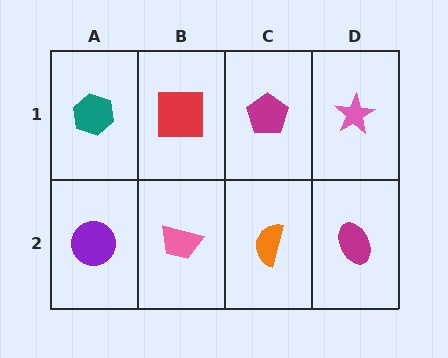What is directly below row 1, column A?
A purple circle.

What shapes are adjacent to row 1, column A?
A purple circle (row 2, column A), a red square (row 1, column B).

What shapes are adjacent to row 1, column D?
A magenta ellipse (row 2, column D), a magenta pentagon (row 1, column C).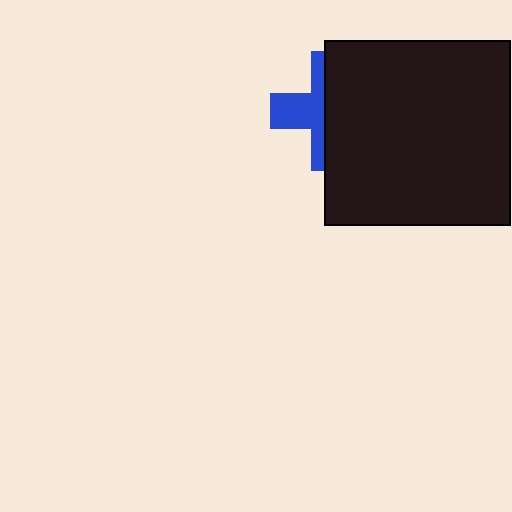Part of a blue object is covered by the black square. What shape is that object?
It is a cross.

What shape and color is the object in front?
The object in front is a black square.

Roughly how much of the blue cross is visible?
A small part of it is visible (roughly 40%).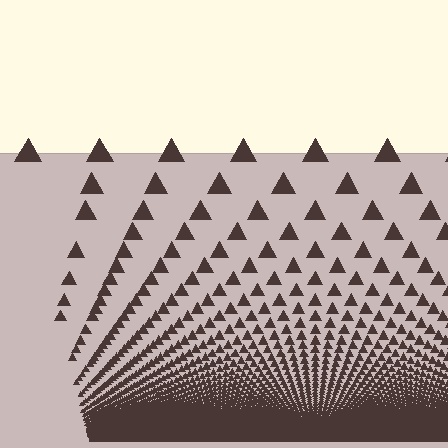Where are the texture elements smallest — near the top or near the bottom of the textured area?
Near the bottom.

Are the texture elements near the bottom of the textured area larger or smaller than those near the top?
Smaller. The gradient is inverted — elements near the bottom are smaller and denser.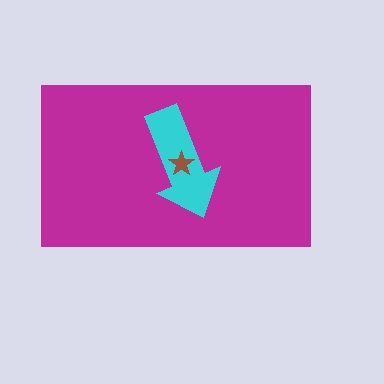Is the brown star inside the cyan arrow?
Yes.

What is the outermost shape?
The magenta rectangle.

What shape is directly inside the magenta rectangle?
The cyan arrow.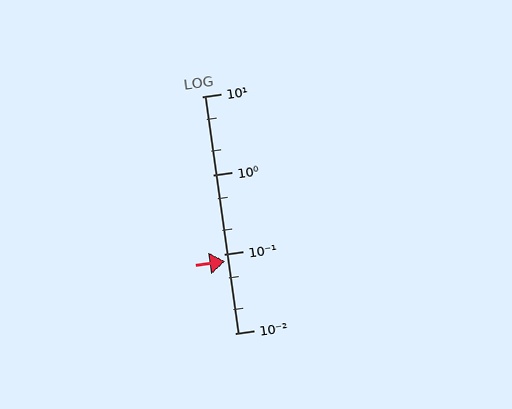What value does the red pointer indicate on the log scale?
The pointer indicates approximately 0.082.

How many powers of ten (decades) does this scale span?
The scale spans 3 decades, from 0.01 to 10.